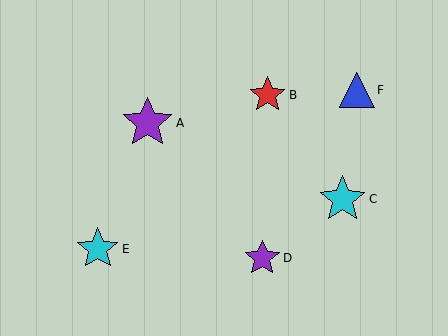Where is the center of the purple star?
The center of the purple star is at (262, 258).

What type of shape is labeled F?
Shape F is a blue triangle.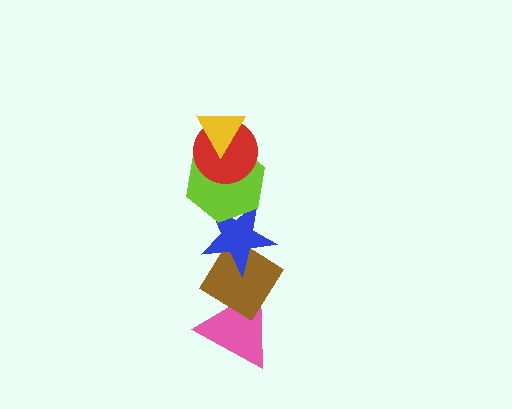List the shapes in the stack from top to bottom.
From top to bottom: the yellow triangle, the red circle, the lime hexagon, the blue star, the brown diamond, the pink triangle.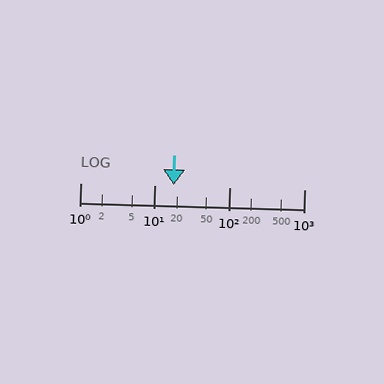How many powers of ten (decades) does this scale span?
The scale spans 3 decades, from 1 to 1000.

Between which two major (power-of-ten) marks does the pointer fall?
The pointer is between 10 and 100.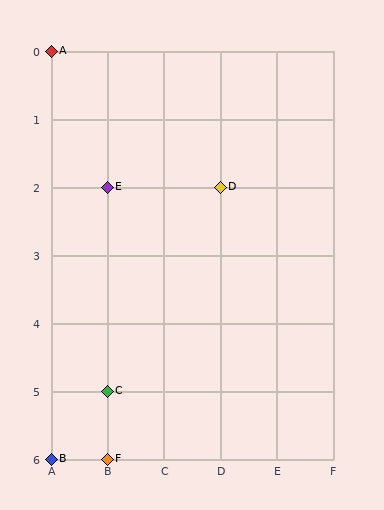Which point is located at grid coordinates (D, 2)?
Point D is at (D, 2).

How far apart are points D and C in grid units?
Points D and C are 2 columns and 3 rows apart (about 3.6 grid units diagonally).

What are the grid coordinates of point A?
Point A is at grid coordinates (A, 0).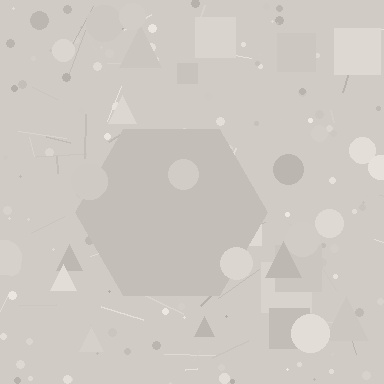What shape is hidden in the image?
A hexagon is hidden in the image.